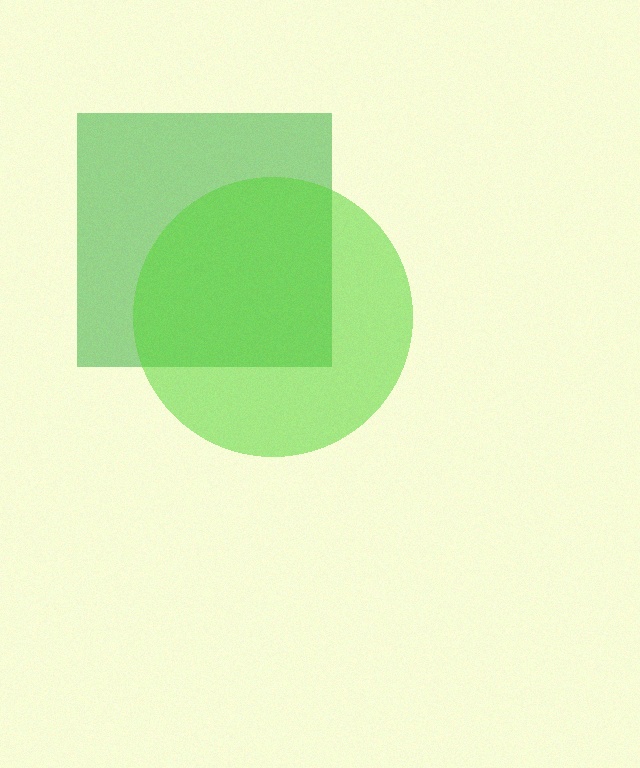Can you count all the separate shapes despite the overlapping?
Yes, there are 2 separate shapes.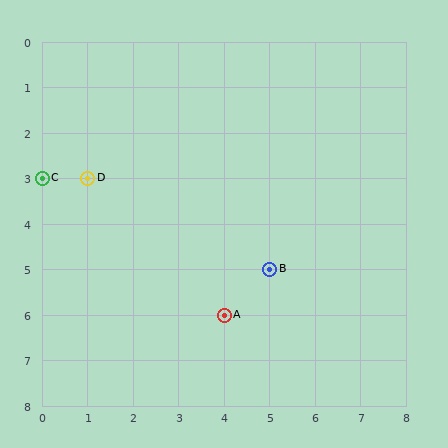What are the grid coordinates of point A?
Point A is at grid coordinates (4, 6).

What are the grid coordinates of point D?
Point D is at grid coordinates (1, 3).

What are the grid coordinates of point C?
Point C is at grid coordinates (0, 3).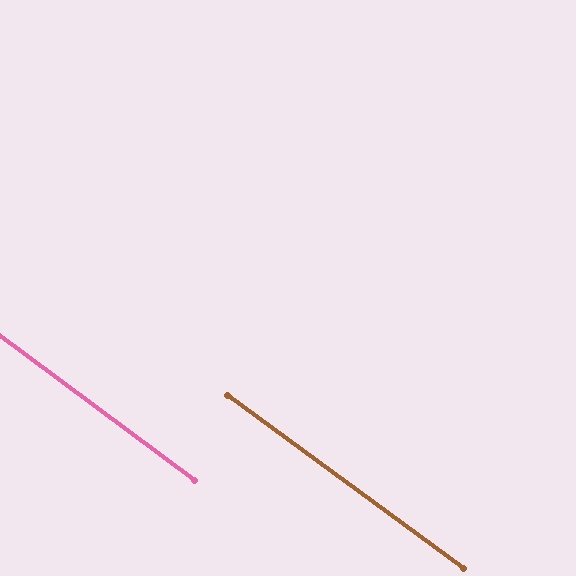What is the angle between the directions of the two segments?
Approximately 0 degrees.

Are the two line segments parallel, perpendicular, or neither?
Parallel — their directions differ by only 0.3°.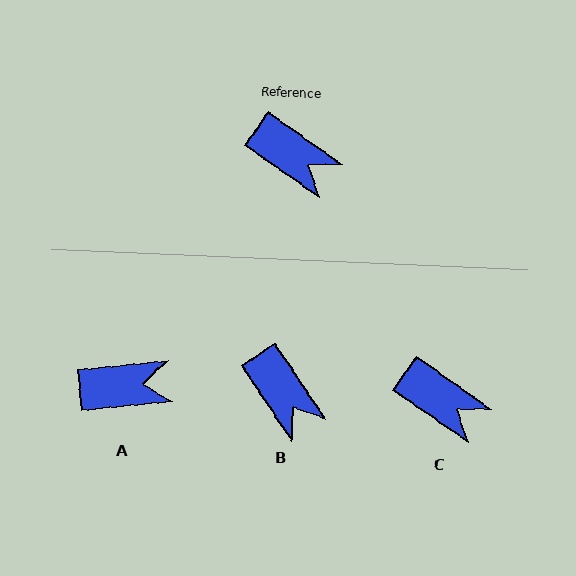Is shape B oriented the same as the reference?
No, it is off by about 21 degrees.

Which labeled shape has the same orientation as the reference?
C.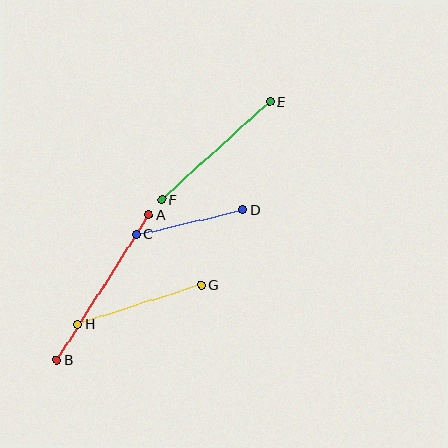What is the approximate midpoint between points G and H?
The midpoint is at approximately (139, 305) pixels.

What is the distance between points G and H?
The distance is approximately 129 pixels.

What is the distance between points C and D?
The distance is approximately 110 pixels.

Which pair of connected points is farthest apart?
Points A and B are farthest apart.